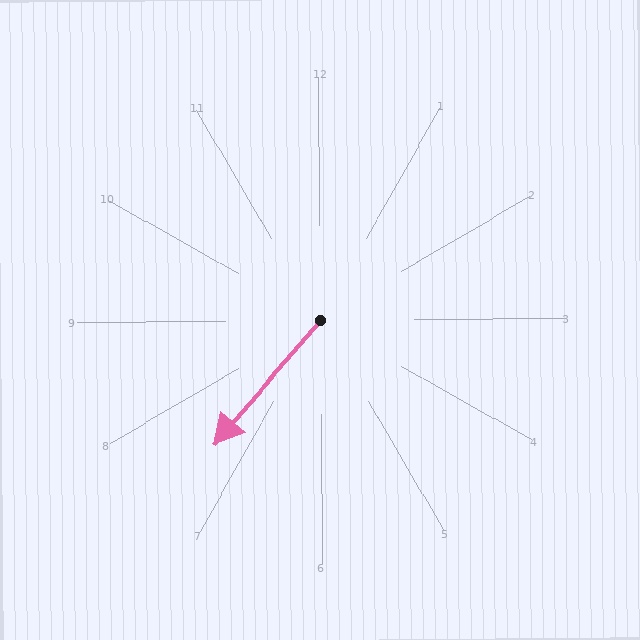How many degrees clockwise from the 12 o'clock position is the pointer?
Approximately 221 degrees.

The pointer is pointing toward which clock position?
Roughly 7 o'clock.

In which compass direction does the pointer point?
Southwest.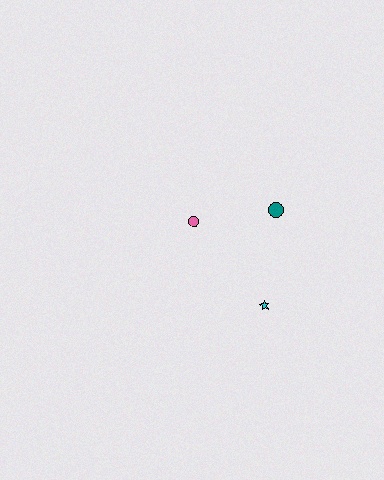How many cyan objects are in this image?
There is 1 cyan object.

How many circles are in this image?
There are 2 circles.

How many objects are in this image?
There are 3 objects.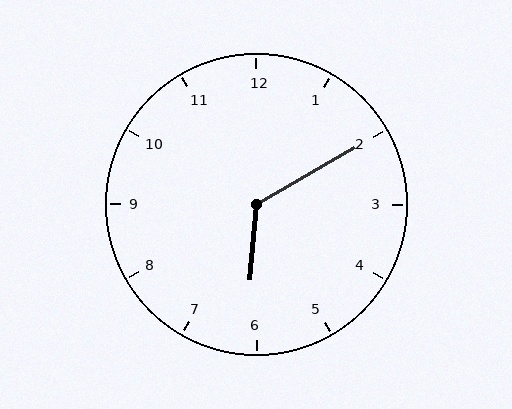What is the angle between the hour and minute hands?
Approximately 125 degrees.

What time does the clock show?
6:10.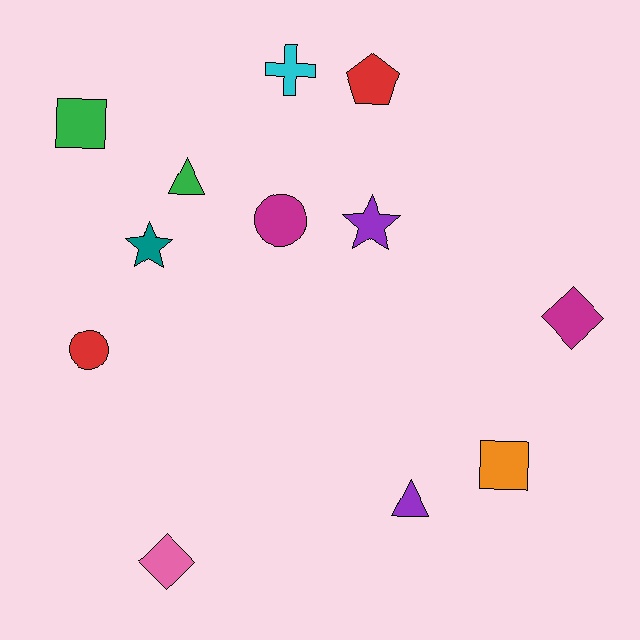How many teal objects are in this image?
There is 1 teal object.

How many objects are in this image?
There are 12 objects.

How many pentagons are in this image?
There is 1 pentagon.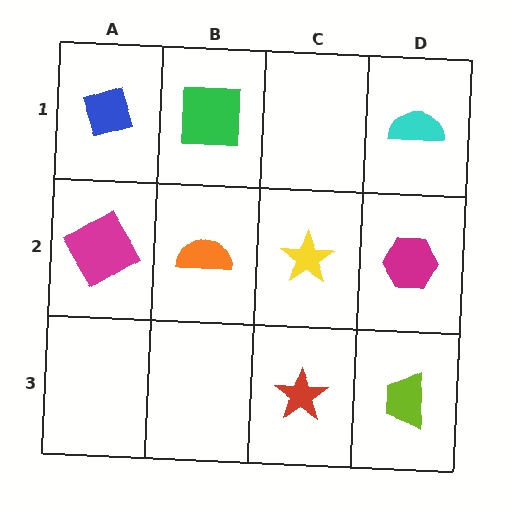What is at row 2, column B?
An orange semicircle.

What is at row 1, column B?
A green square.